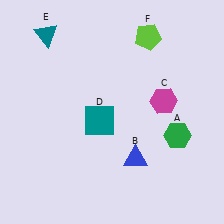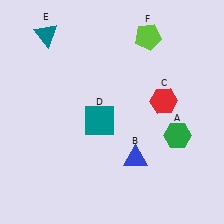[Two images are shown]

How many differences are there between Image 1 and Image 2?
There is 1 difference between the two images.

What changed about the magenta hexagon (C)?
In Image 1, C is magenta. In Image 2, it changed to red.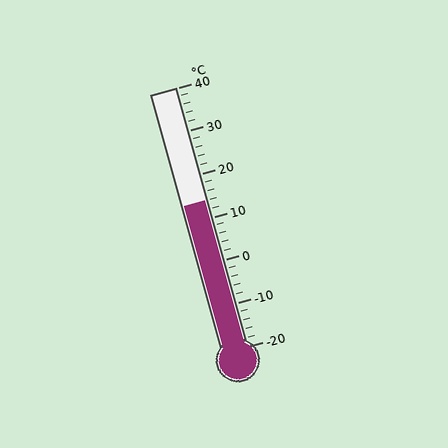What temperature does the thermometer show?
The thermometer shows approximately 14°C.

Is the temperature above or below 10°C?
The temperature is above 10°C.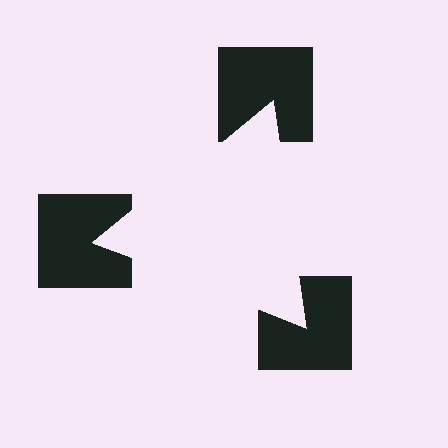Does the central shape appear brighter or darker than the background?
It typically appears slightly brighter than the background, even though no actual brightness change is drawn.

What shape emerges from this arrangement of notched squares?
An illusory triangle — its edges are inferred from the aligned wedge cuts in the notched squares, not physically drawn.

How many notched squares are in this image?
There are 3 — one at each vertex of the illusory triangle.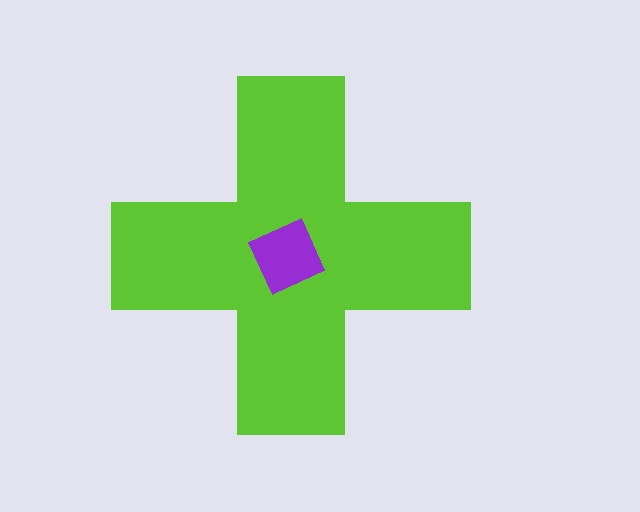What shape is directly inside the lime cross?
The purple square.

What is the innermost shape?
The purple square.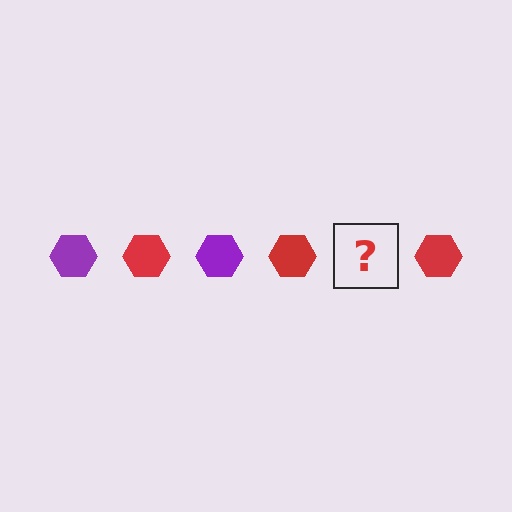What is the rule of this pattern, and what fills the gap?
The rule is that the pattern cycles through purple, red hexagons. The gap should be filled with a purple hexagon.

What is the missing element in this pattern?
The missing element is a purple hexagon.